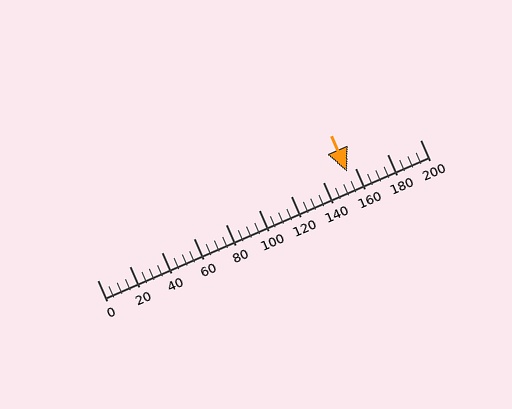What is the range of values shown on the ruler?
The ruler shows values from 0 to 200.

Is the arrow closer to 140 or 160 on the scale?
The arrow is closer to 160.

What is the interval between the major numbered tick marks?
The major tick marks are spaced 20 units apart.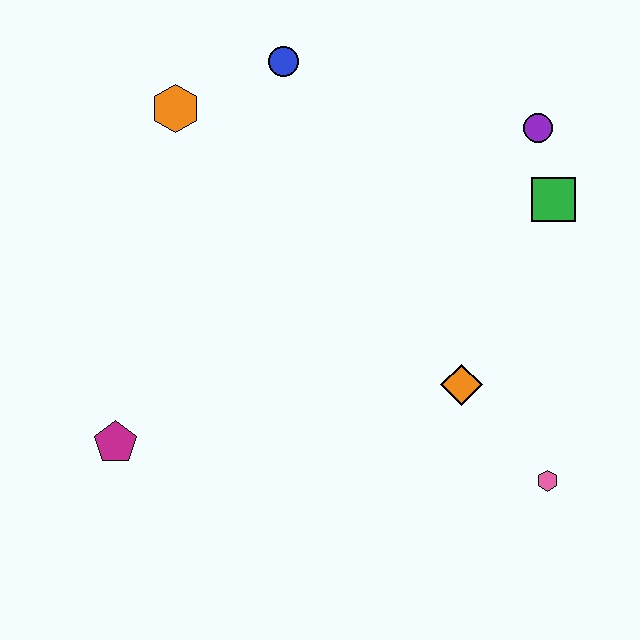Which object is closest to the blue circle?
The orange hexagon is closest to the blue circle.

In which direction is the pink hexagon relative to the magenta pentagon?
The pink hexagon is to the right of the magenta pentagon.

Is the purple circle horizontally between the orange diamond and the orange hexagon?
No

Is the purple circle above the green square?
Yes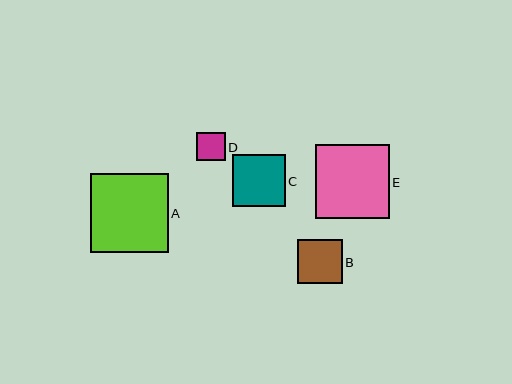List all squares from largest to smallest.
From largest to smallest: A, E, C, B, D.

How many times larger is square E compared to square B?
Square E is approximately 1.7 times the size of square B.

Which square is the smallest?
Square D is the smallest with a size of approximately 29 pixels.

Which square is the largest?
Square A is the largest with a size of approximately 78 pixels.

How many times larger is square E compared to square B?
Square E is approximately 1.7 times the size of square B.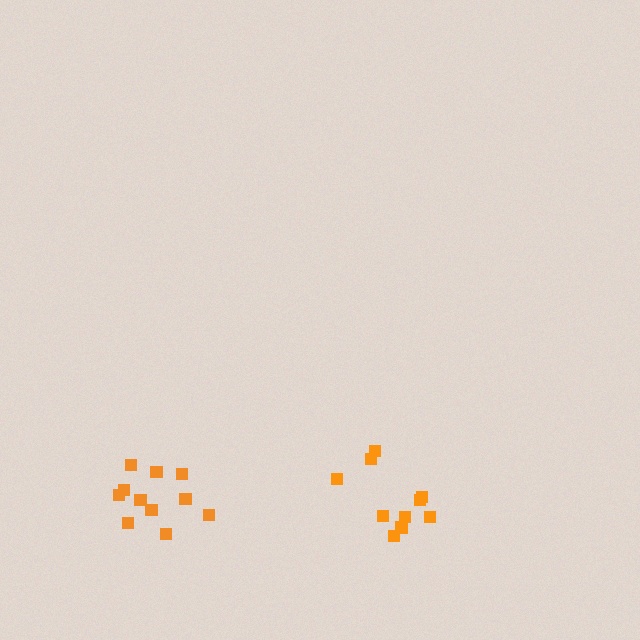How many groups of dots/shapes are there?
There are 2 groups.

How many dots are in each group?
Group 1: 10 dots, Group 2: 11 dots (21 total).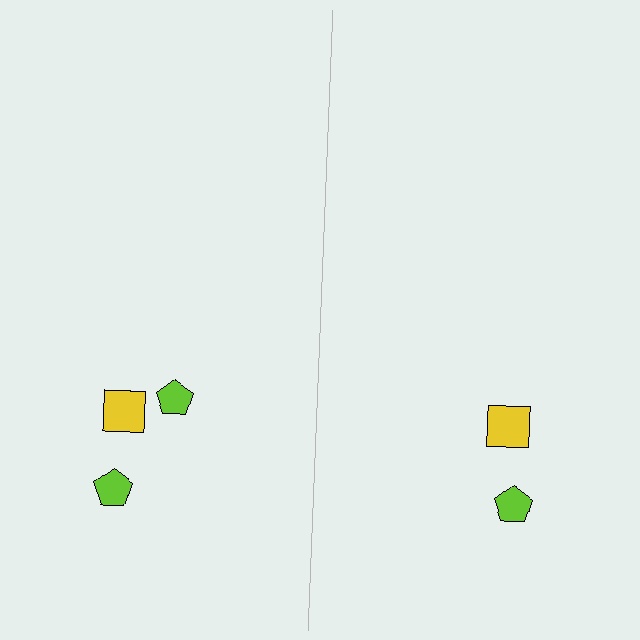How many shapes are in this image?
There are 5 shapes in this image.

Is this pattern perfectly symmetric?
No, the pattern is not perfectly symmetric. A lime pentagon is missing from the right side.